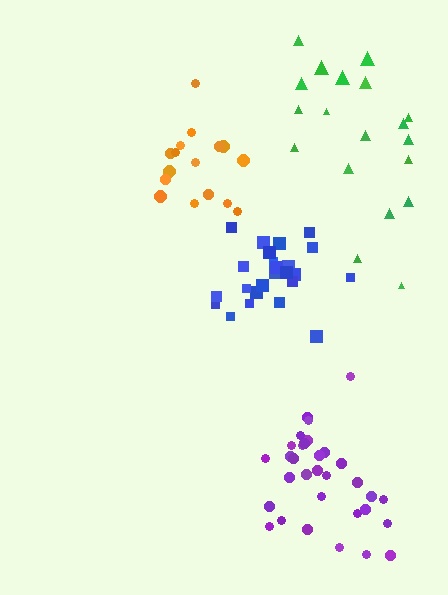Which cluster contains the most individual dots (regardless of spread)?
Purple (32).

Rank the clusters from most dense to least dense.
purple, blue, orange, green.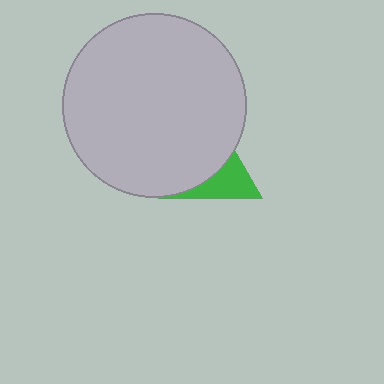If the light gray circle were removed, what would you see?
You would see the complete green triangle.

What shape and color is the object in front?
The object in front is a light gray circle.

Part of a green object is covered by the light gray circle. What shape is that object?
It is a triangle.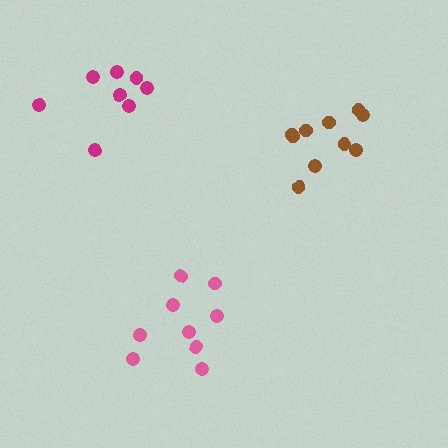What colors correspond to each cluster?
The clusters are colored: brown, magenta, pink.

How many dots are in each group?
Group 1: 10 dots, Group 2: 8 dots, Group 3: 9 dots (27 total).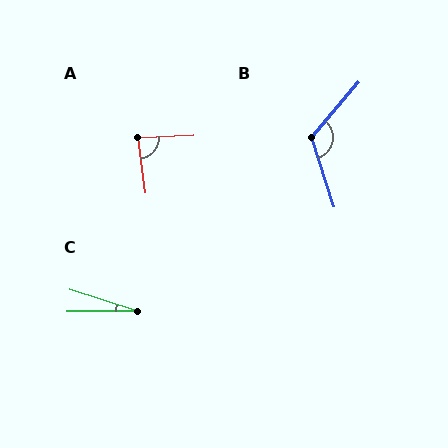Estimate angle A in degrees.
Approximately 85 degrees.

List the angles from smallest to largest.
C (18°), A (85°), B (121°).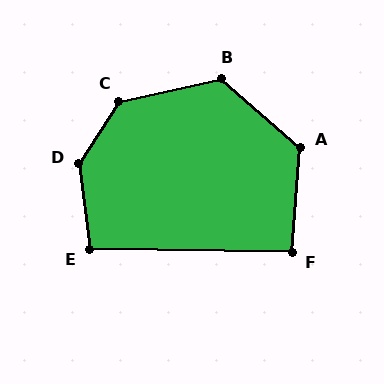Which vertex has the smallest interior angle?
F, at approximately 93 degrees.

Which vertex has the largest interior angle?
D, at approximately 140 degrees.